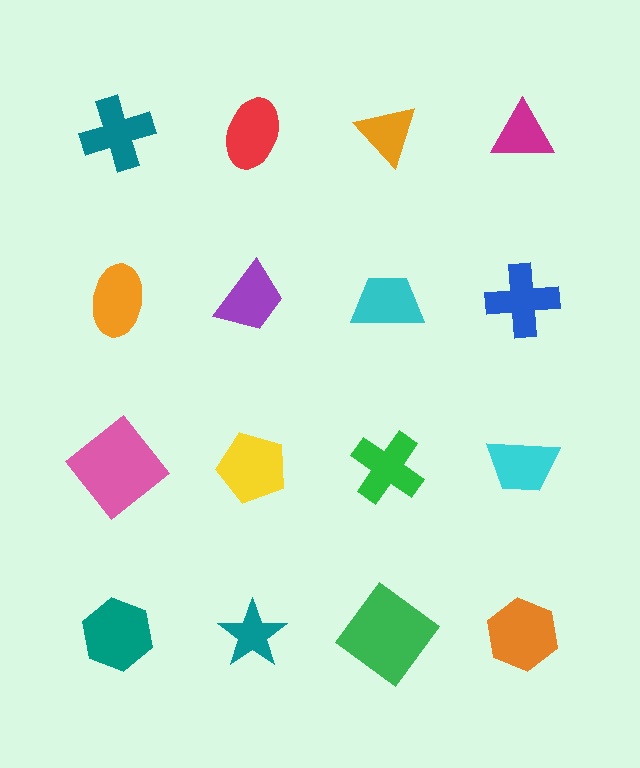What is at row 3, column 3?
A green cross.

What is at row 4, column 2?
A teal star.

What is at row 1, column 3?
An orange triangle.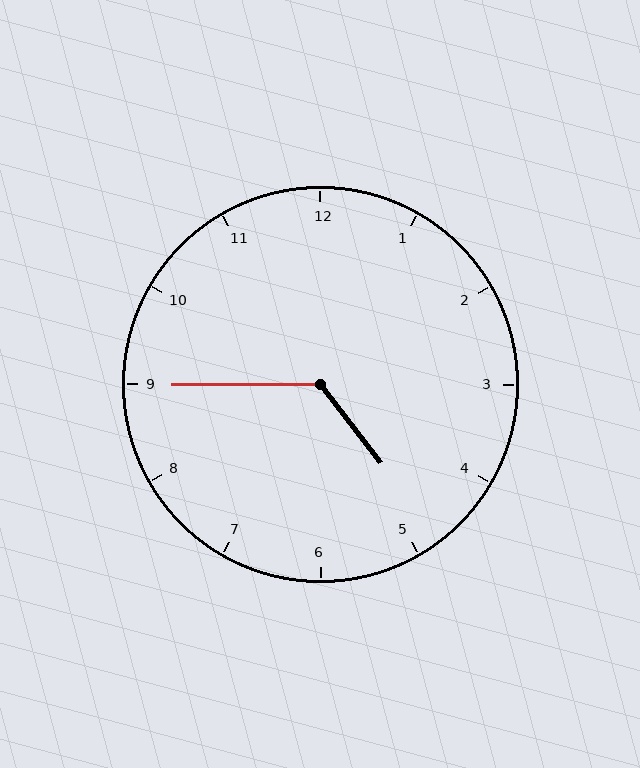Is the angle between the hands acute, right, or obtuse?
It is obtuse.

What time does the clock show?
4:45.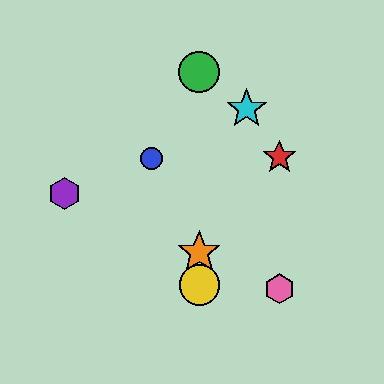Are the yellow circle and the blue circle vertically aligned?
No, the yellow circle is at x≈199 and the blue circle is at x≈152.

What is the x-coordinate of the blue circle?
The blue circle is at x≈152.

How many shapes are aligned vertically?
3 shapes (the green circle, the yellow circle, the orange star) are aligned vertically.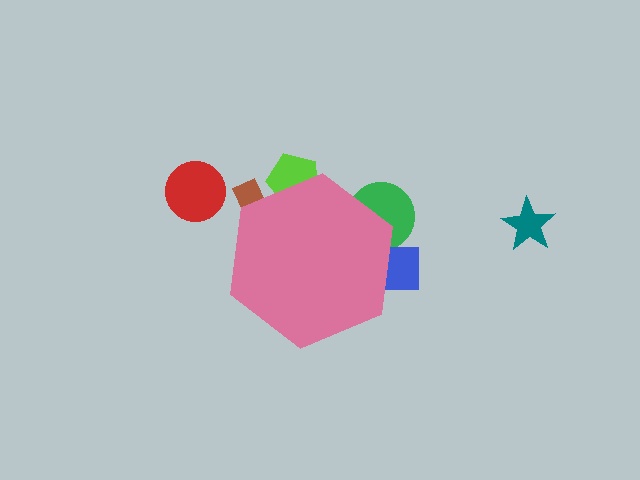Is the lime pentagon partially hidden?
Yes, the lime pentagon is partially hidden behind the pink hexagon.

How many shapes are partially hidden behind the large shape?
4 shapes are partially hidden.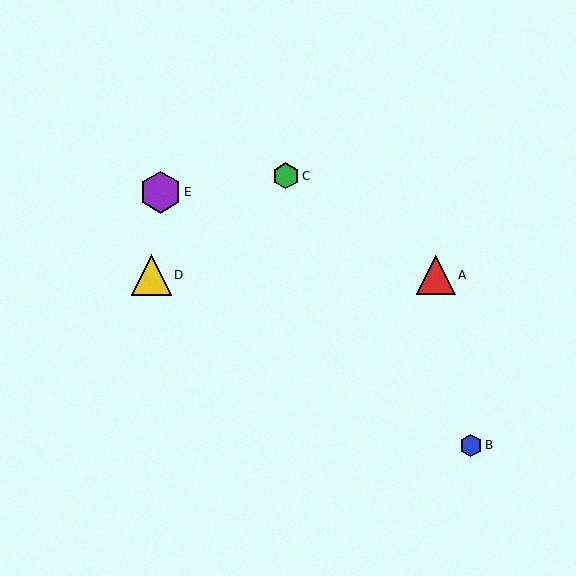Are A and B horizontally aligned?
No, A is at y≈275 and B is at y≈446.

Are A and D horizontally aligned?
Yes, both are at y≈275.